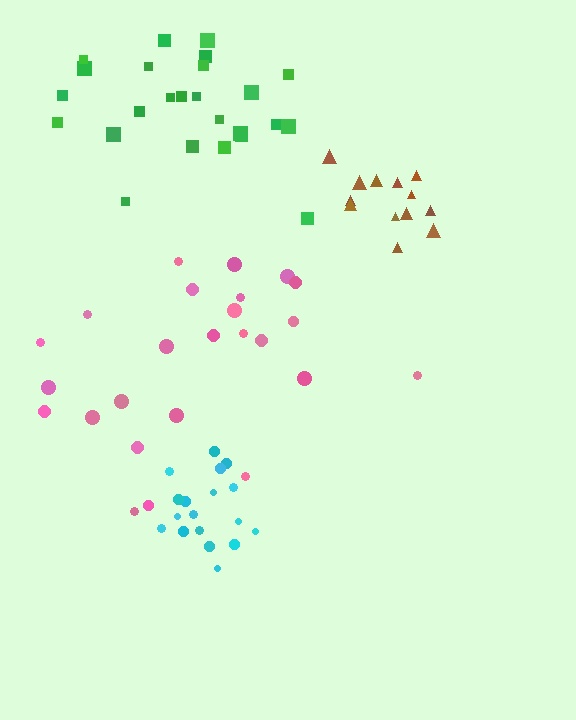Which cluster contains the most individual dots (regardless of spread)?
Pink (25).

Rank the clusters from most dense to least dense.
cyan, brown, green, pink.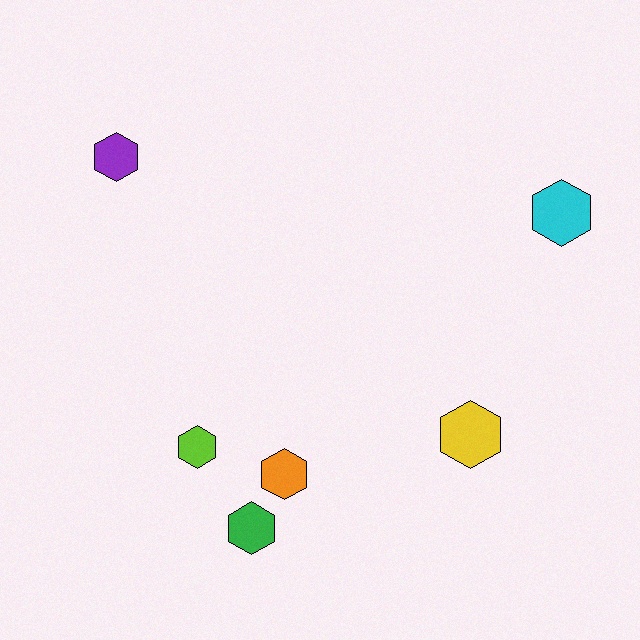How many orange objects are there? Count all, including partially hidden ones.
There is 1 orange object.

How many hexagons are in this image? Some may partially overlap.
There are 6 hexagons.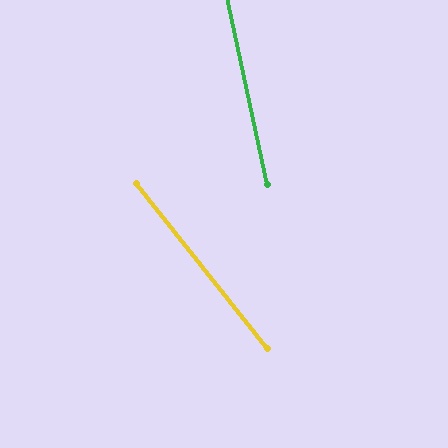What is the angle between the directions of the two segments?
Approximately 26 degrees.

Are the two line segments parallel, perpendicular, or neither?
Neither parallel nor perpendicular — they differ by about 26°.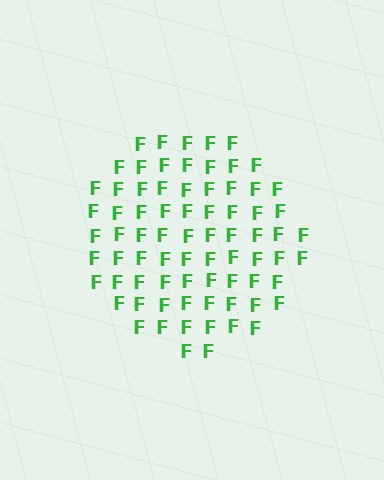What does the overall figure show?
The overall figure shows a circle.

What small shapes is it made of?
It is made of small letter F's.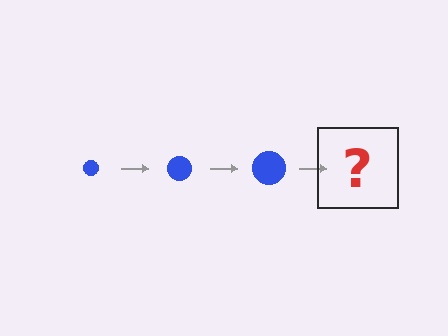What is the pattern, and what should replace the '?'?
The pattern is that the circle gets progressively larger each step. The '?' should be a blue circle, larger than the previous one.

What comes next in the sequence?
The next element should be a blue circle, larger than the previous one.